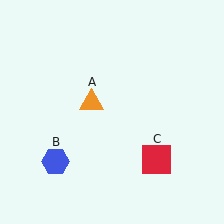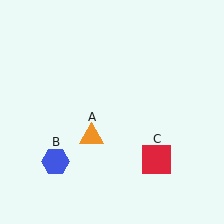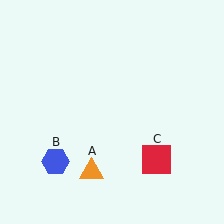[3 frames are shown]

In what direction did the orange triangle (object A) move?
The orange triangle (object A) moved down.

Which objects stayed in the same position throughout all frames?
Blue hexagon (object B) and red square (object C) remained stationary.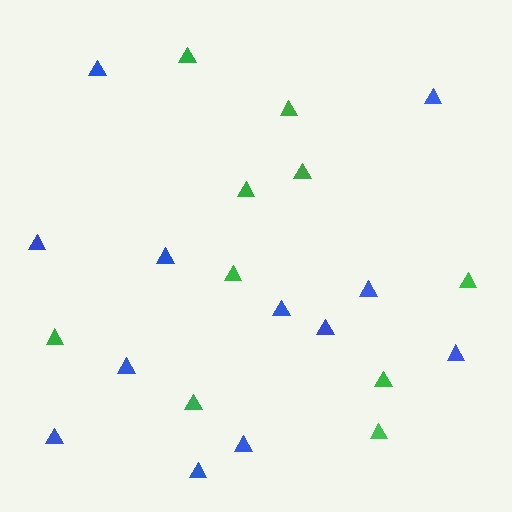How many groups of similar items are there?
There are 2 groups: one group of blue triangles (12) and one group of green triangles (10).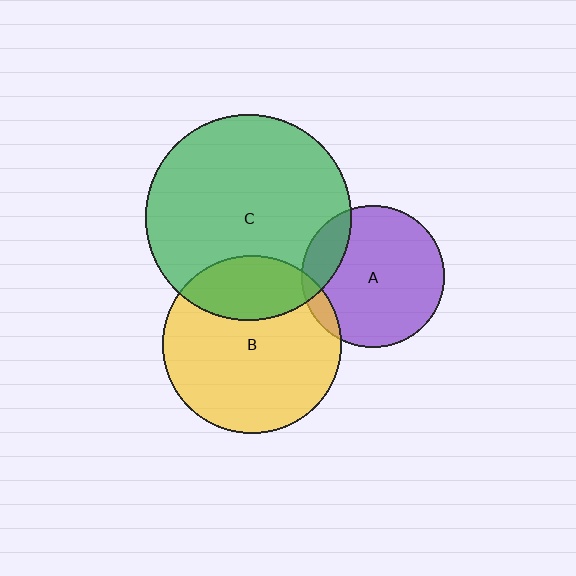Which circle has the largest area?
Circle C (green).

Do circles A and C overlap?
Yes.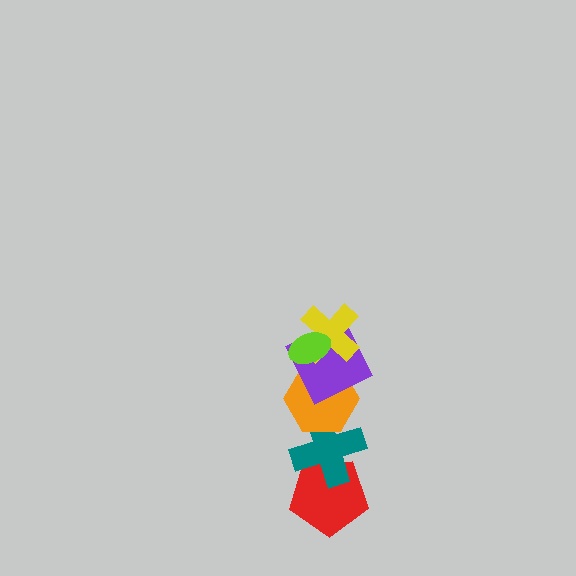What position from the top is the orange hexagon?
The orange hexagon is 4th from the top.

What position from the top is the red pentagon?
The red pentagon is 6th from the top.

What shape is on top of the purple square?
The yellow cross is on top of the purple square.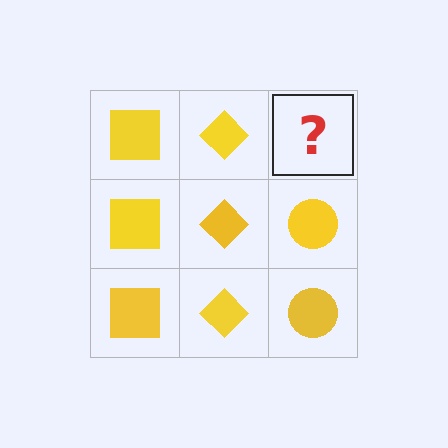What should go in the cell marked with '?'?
The missing cell should contain a yellow circle.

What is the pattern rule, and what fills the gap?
The rule is that each column has a consistent shape. The gap should be filled with a yellow circle.